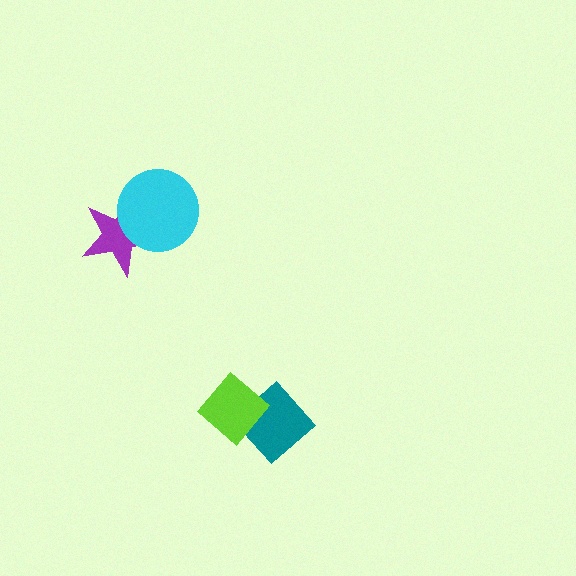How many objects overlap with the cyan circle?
1 object overlaps with the cyan circle.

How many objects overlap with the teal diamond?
1 object overlaps with the teal diamond.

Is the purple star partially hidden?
Yes, it is partially covered by another shape.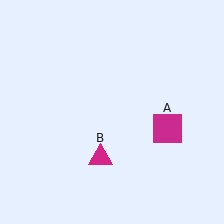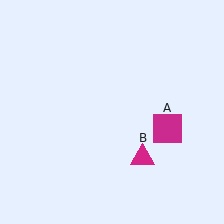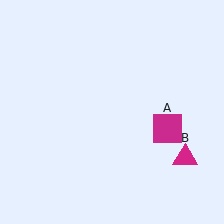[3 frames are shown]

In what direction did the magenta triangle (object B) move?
The magenta triangle (object B) moved right.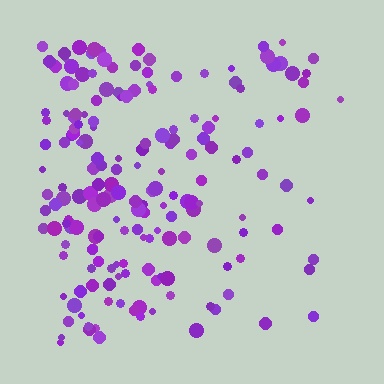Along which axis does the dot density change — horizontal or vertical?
Horizontal.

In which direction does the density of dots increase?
From right to left, with the left side densest.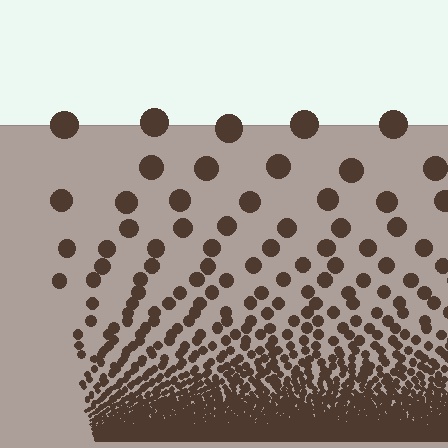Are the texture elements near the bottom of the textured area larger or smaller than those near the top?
Smaller. The gradient is inverted — elements near the bottom are smaller and denser.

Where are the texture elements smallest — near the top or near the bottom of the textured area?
Near the bottom.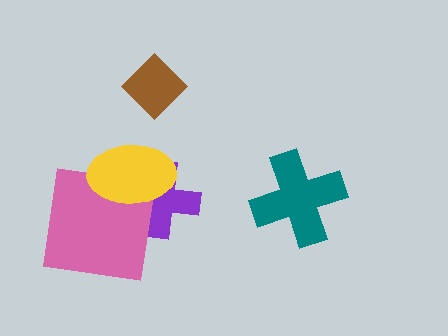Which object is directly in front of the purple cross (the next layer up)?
The pink square is directly in front of the purple cross.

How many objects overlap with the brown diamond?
0 objects overlap with the brown diamond.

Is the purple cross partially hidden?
Yes, it is partially covered by another shape.